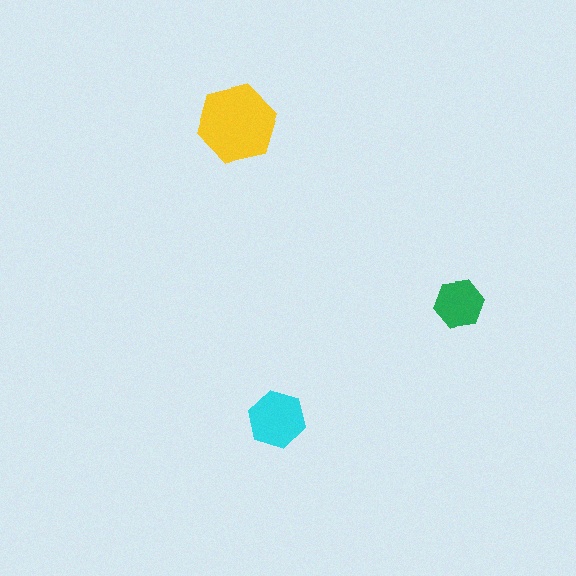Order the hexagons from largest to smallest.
the yellow one, the cyan one, the green one.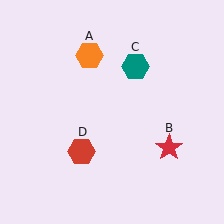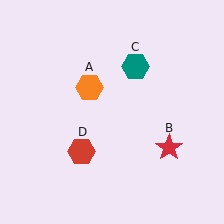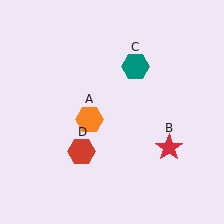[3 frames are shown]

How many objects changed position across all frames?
1 object changed position: orange hexagon (object A).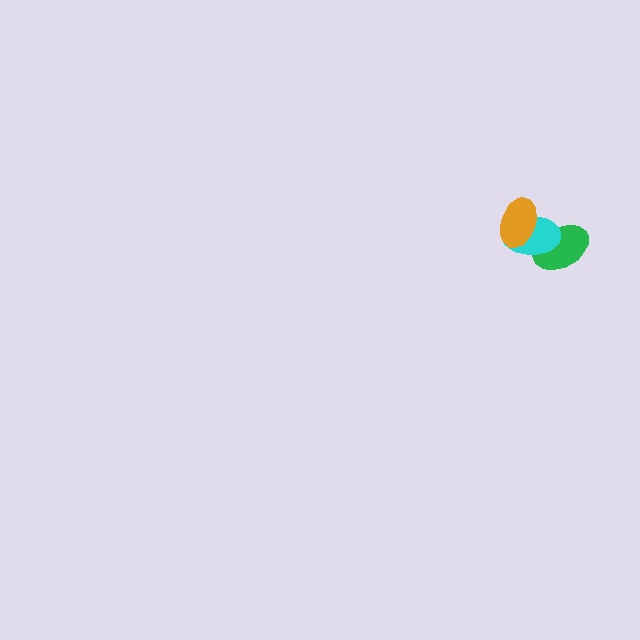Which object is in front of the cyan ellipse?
The orange ellipse is in front of the cyan ellipse.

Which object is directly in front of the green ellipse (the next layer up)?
The cyan ellipse is directly in front of the green ellipse.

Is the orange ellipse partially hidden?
No, no other shape covers it.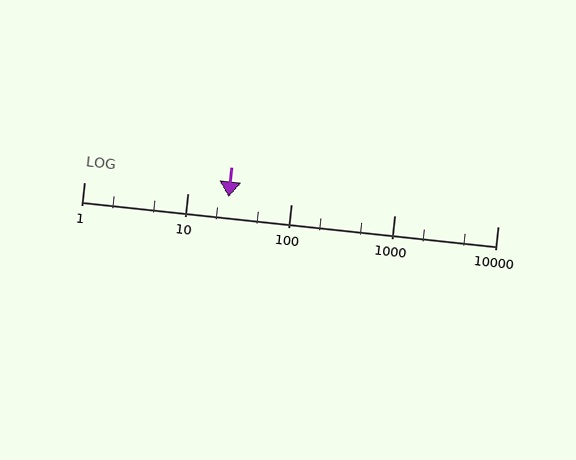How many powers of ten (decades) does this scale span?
The scale spans 4 decades, from 1 to 10000.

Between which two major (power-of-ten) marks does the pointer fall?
The pointer is between 10 and 100.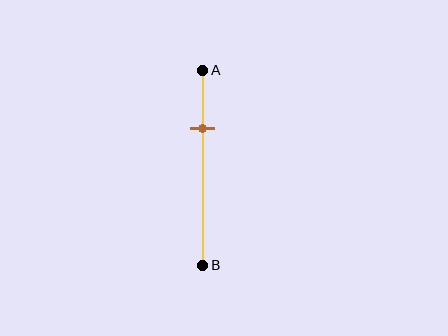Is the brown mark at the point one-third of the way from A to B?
No, the mark is at about 30% from A, not at the 33% one-third point.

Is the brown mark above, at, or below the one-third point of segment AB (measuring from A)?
The brown mark is above the one-third point of segment AB.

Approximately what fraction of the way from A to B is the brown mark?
The brown mark is approximately 30% of the way from A to B.